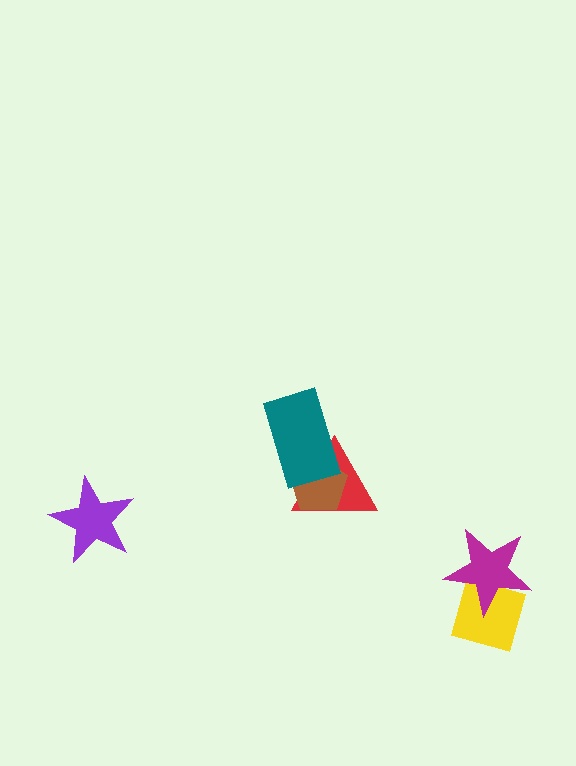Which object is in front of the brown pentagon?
The teal rectangle is in front of the brown pentagon.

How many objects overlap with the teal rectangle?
2 objects overlap with the teal rectangle.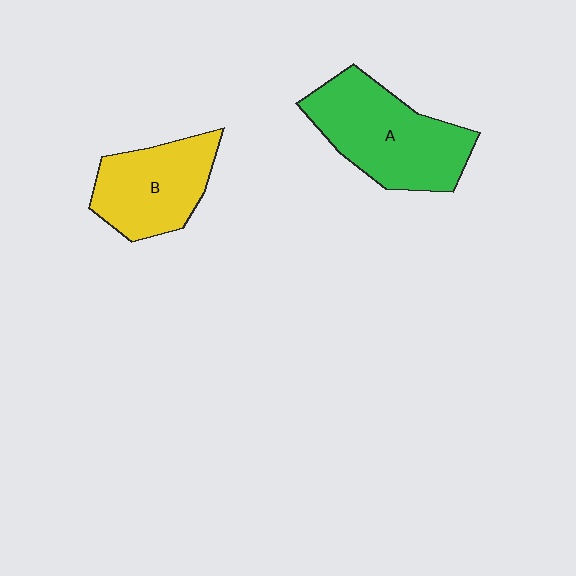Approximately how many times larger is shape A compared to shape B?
Approximately 1.3 times.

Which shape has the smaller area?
Shape B (yellow).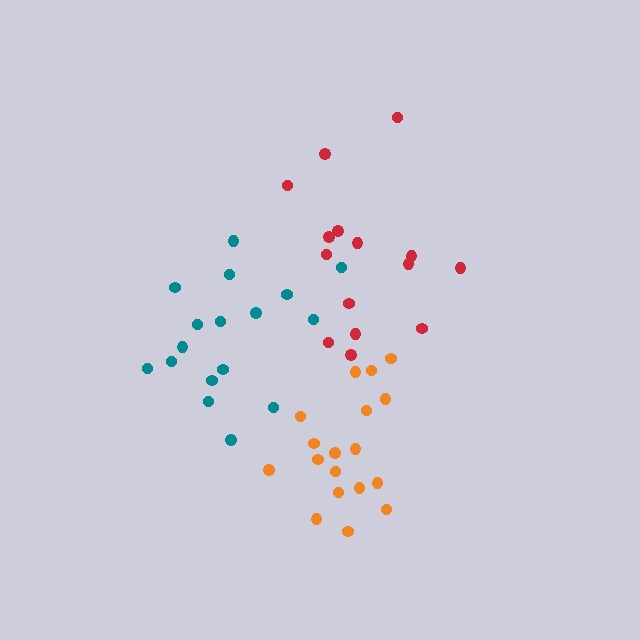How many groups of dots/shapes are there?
There are 3 groups.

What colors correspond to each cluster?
The clusters are colored: orange, red, teal.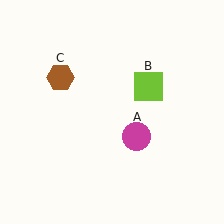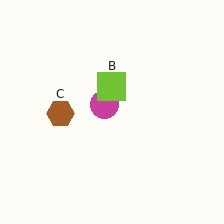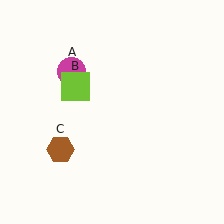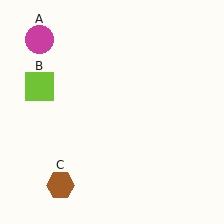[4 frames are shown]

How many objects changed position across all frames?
3 objects changed position: magenta circle (object A), lime square (object B), brown hexagon (object C).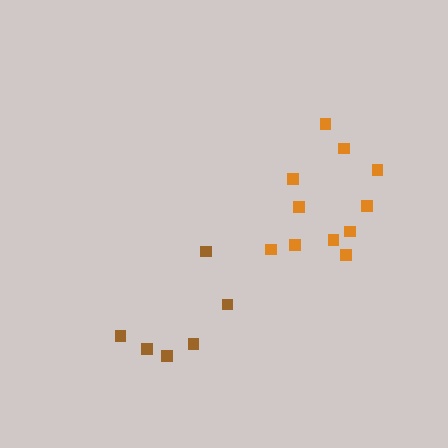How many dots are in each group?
Group 1: 6 dots, Group 2: 11 dots (17 total).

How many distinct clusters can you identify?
There are 2 distinct clusters.